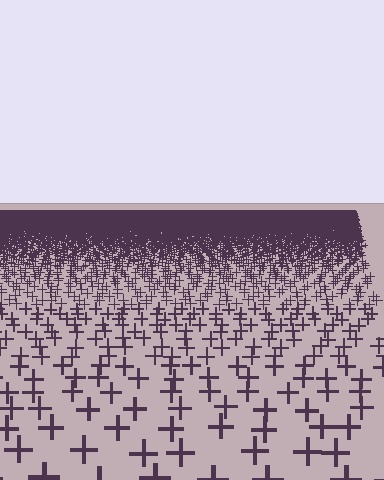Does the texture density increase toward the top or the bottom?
Density increases toward the top.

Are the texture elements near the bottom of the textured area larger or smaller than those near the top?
Larger. Near the bottom, elements are closer to the viewer and appear at a bigger on-screen size.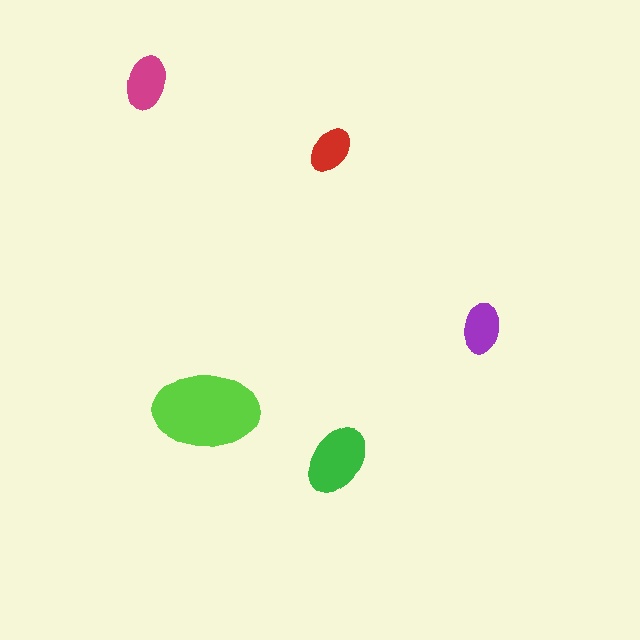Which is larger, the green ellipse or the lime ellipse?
The lime one.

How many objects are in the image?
There are 5 objects in the image.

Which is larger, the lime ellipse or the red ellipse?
The lime one.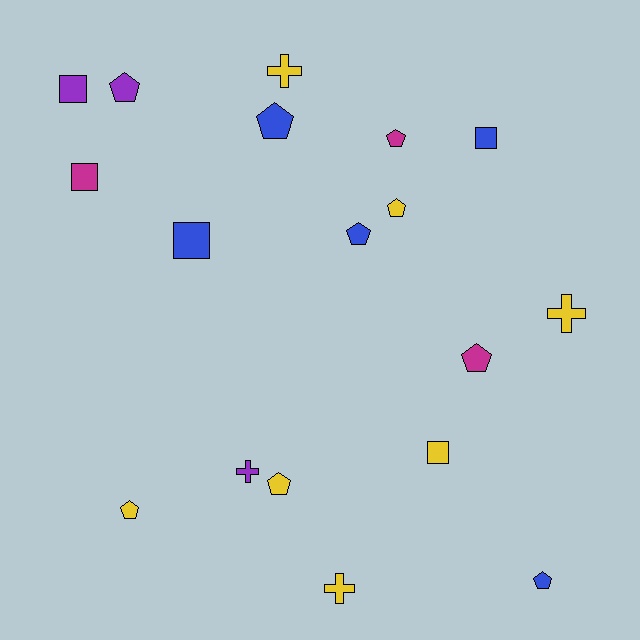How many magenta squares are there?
There is 1 magenta square.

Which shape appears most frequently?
Pentagon, with 9 objects.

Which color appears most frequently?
Yellow, with 7 objects.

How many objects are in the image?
There are 18 objects.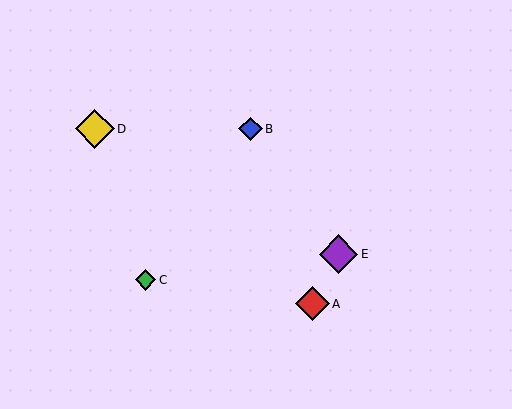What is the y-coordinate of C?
Object C is at y≈280.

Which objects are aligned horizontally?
Objects B, D are aligned horizontally.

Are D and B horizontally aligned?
Yes, both are at y≈129.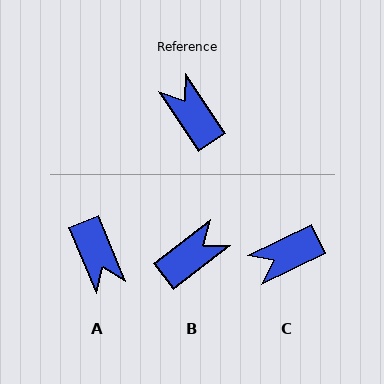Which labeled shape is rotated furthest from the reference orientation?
A, about 169 degrees away.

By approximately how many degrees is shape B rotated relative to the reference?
Approximately 86 degrees clockwise.